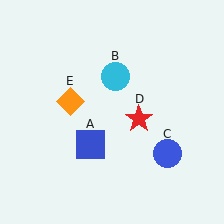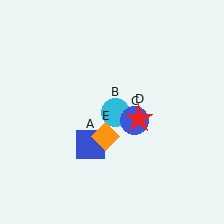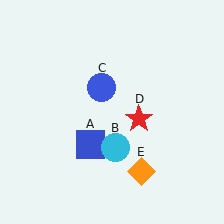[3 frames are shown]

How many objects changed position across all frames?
3 objects changed position: cyan circle (object B), blue circle (object C), orange diamond (object E).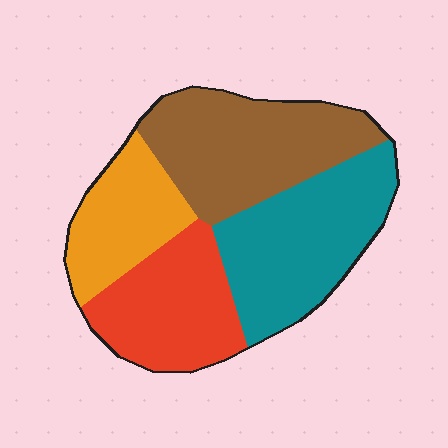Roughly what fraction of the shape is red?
Red covers around 25% of the shape.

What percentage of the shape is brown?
Brown takes up between a quarter and a half of the shape.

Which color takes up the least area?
Orange, at roughly 20%.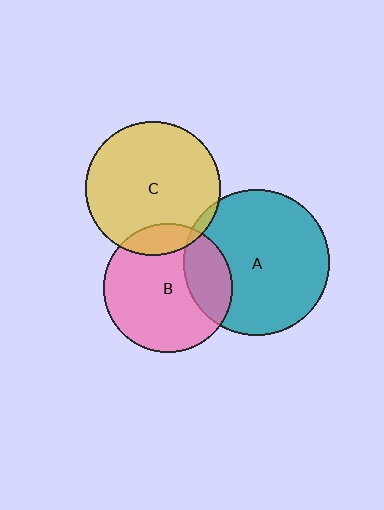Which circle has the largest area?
Circle A (teal).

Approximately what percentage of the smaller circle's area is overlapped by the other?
Approximately 15%.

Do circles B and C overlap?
Yes.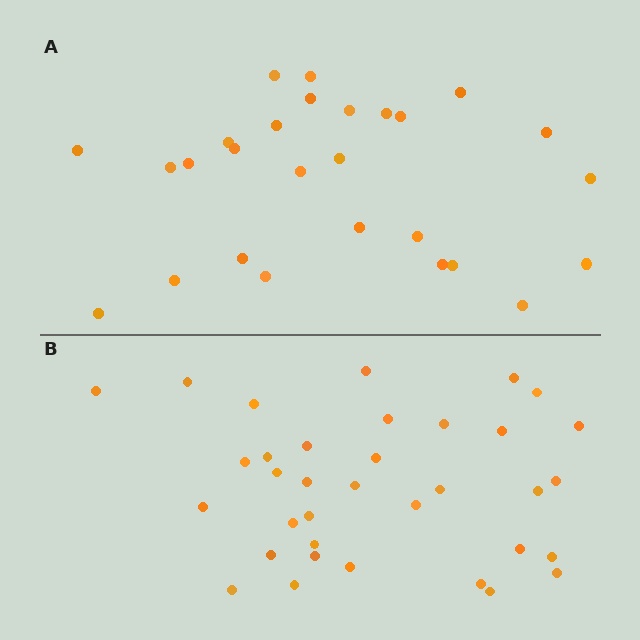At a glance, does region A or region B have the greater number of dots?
Region B (the bottom region) has more dots.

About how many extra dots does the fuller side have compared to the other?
Region B has roughly 8 or so more dots than region A.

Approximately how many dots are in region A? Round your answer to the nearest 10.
About 30 dots. (The exact count is 27, which rounds to 30.)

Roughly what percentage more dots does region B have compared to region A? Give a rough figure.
About 30% more.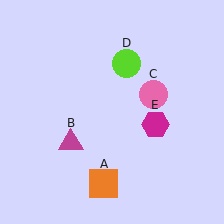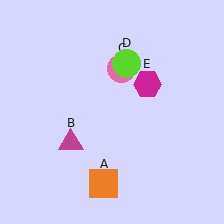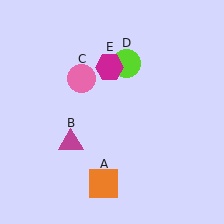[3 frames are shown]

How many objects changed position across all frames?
2 objects changed position: pink circle (object C), magenta hexagon (object E).